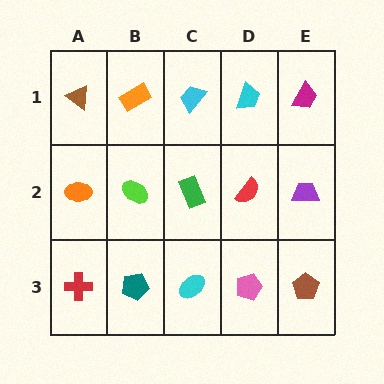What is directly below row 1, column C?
A green rectangle.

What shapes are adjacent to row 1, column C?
A green rectangle (row 2, column C), an orange rectangle (row 1, column B), a cyan trapezoid (row 1, column D).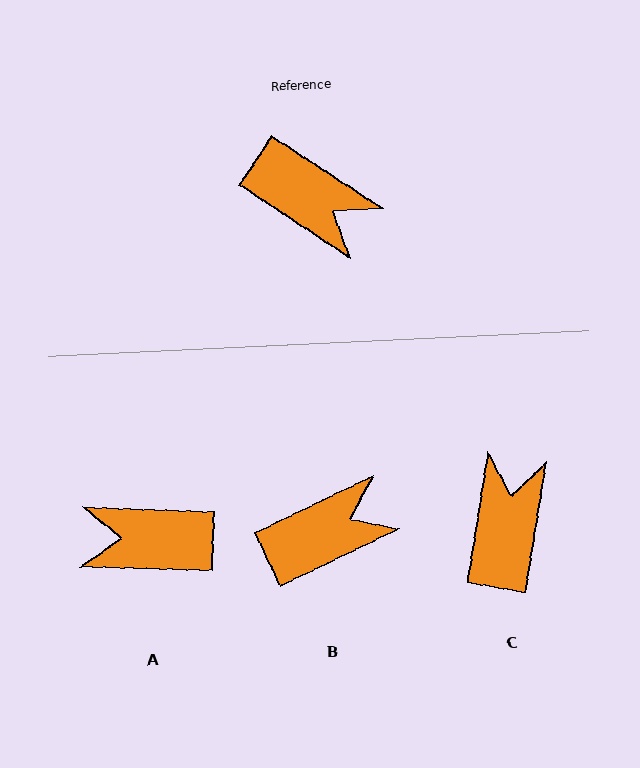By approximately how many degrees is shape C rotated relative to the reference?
Approximately 114 degrees counter-clockwise.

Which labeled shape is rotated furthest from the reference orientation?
A, about 148 degrees away.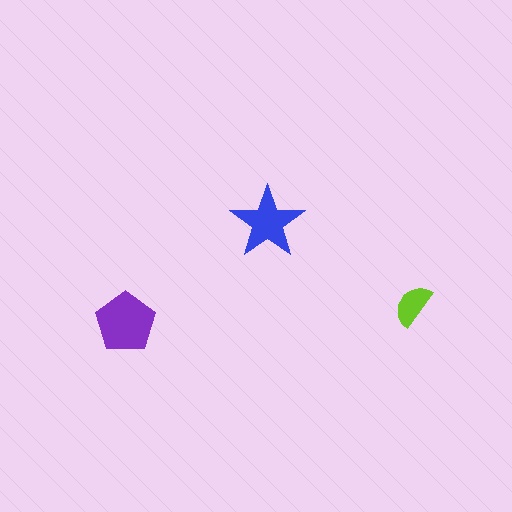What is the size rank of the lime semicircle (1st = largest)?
3rd.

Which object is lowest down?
The purple pentagon is bottommost.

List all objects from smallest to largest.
The lime semicircle, the blue star, the purple pentagon.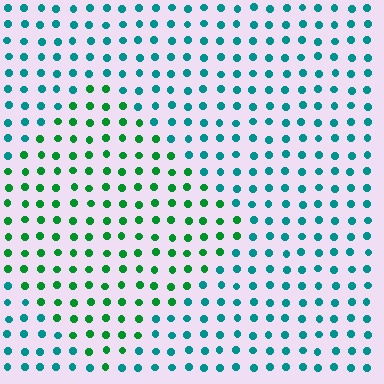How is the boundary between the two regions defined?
The boundary is defined purely by a slight shift in hue (about 41 degrees). Spacing, size, and orientation are identical on both sides.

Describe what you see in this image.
The image is filled with small teal elements in a uniform arrangement. A diamond-shaped region is visible where the elements are tinted to a slightly different hue, forming a subtle color boundary.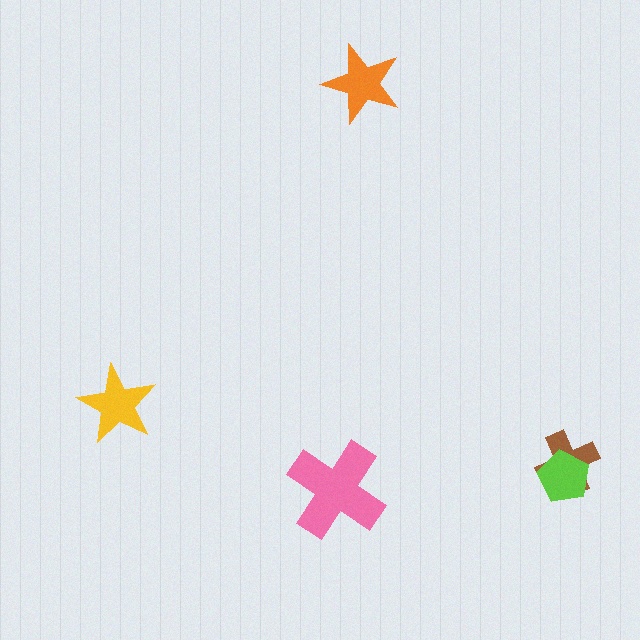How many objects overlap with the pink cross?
0 objects overlap with the pink cross.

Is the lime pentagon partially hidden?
No, no other shape covers it.